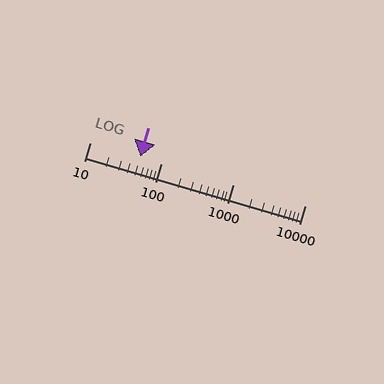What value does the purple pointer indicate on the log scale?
The pointer indicates approximately 50.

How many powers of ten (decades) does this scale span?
The scale spans 3 decades, from 10 to 10000.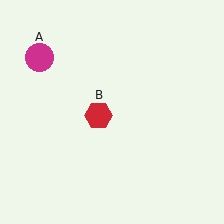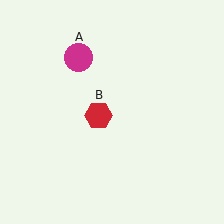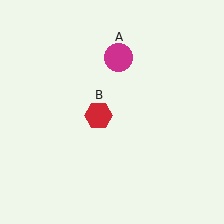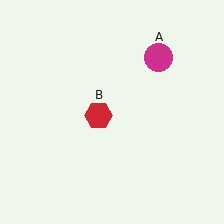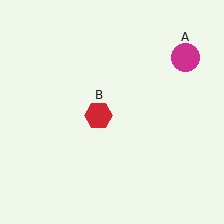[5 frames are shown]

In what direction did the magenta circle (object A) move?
The magenta circle (object A) moved right.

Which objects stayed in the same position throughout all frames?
Red hexagon (object B) remained stationary.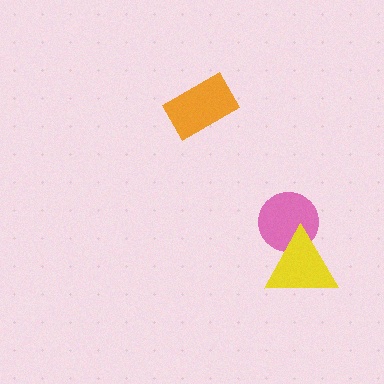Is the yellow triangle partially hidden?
No, no other shape covers it.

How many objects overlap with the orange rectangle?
0 objects overlap with the orange rectangle.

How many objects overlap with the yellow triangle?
1 object overlaps with the yellow triangle.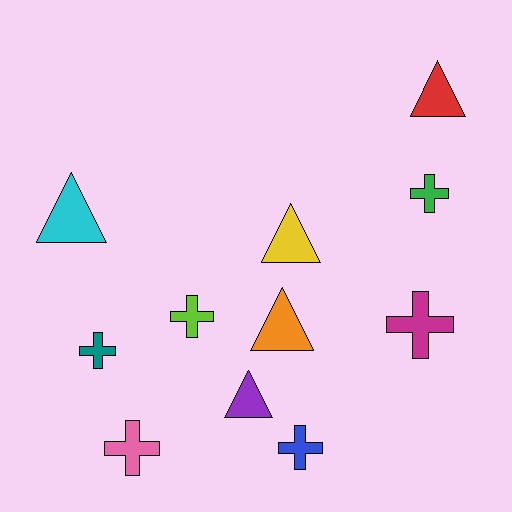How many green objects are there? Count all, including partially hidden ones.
There is 1 green object.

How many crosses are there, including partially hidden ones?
There are 6 crosses.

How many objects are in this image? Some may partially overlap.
There are 11 objects.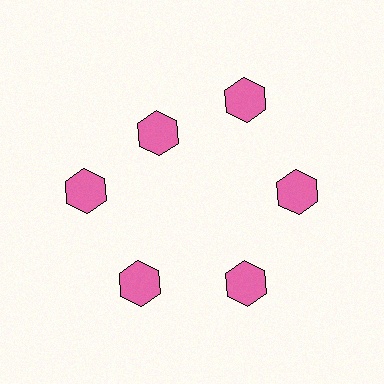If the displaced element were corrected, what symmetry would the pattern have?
It would have 6-fold rotational symmetry — the pattern would map onto itself every 60 degrees.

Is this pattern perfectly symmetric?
No. The 6 pink hexagons are arranged in a ring, but one element near the 11 o'clock position is pulled inward toward the center, breaking the 6-fold rotational symmetry.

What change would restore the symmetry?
The symmetry would be restored by moving it outward, back onto the ring so that all 6 hexagons sit at equal angles and equal distance from the center.